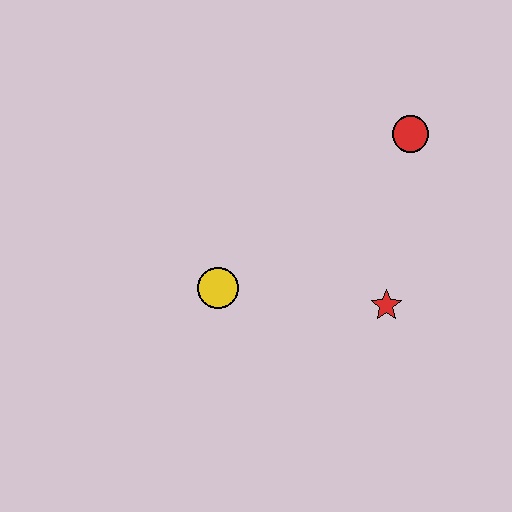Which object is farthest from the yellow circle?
The red circle is farthest from the yellow circle.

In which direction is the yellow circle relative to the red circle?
The yellow circle is to the left of the red circle.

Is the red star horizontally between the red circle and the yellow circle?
Yes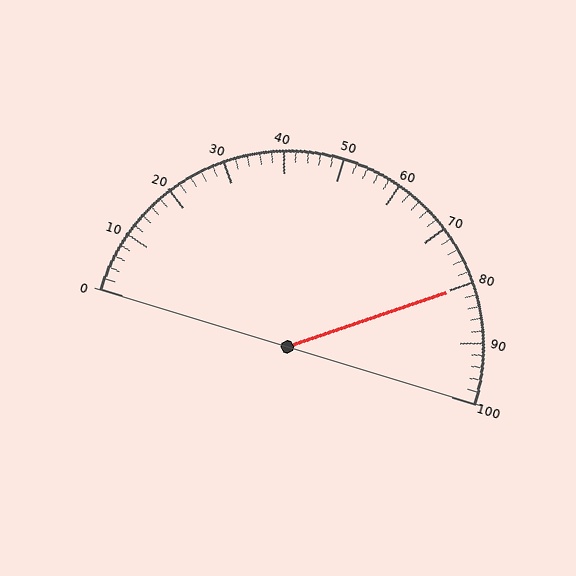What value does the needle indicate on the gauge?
The needle indicates approximately 80.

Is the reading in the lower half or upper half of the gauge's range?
The reading is in the upper half of the range (0 to 100).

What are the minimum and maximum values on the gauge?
The gauge ranges from 0 to 100.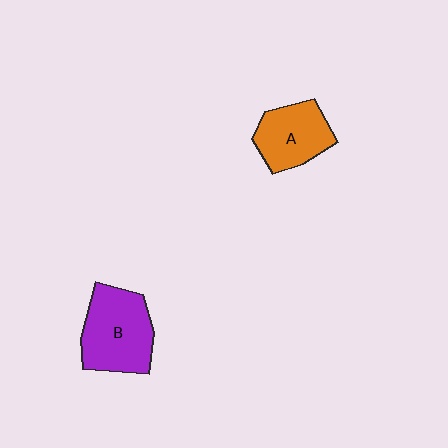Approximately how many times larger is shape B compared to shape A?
Approximately 1.3 times.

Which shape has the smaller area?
Shape A (orange).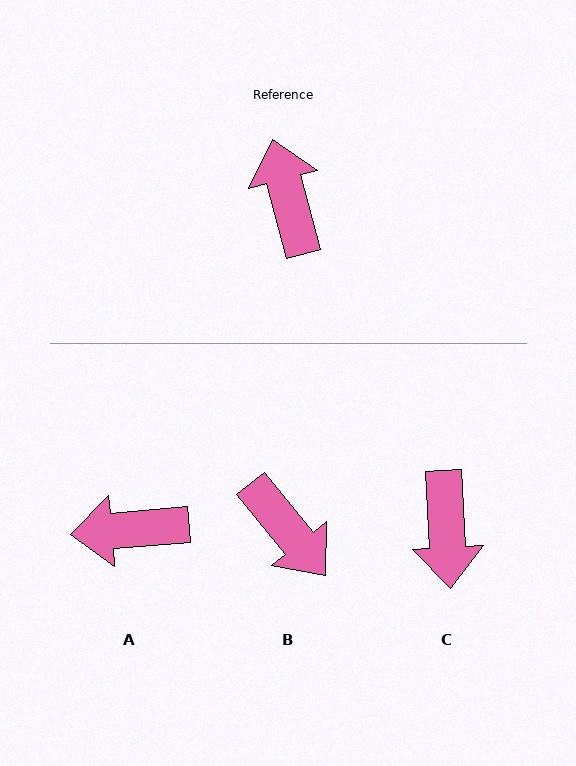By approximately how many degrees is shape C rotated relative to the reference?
Approximately 168 degrees counter-clockwise.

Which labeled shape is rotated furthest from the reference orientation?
C, about 168 degrees away.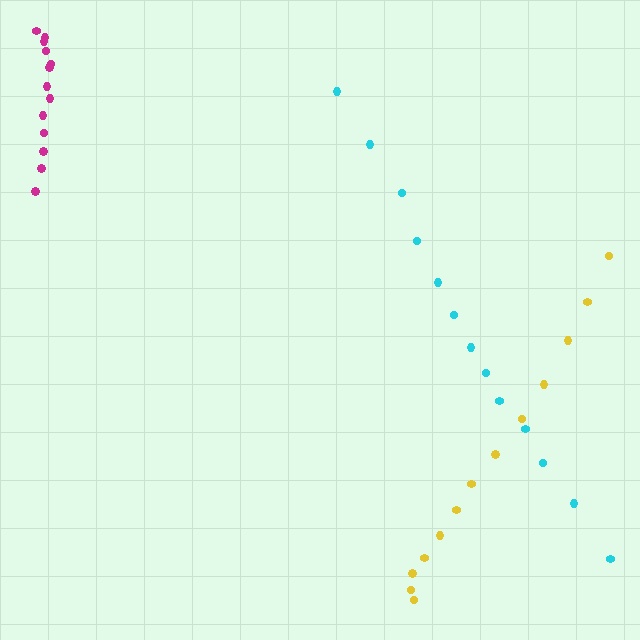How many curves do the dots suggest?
There are 3 distinct paths.